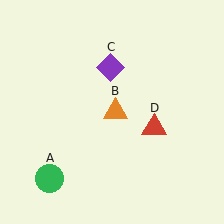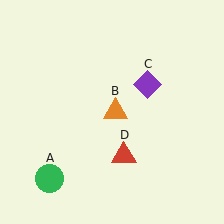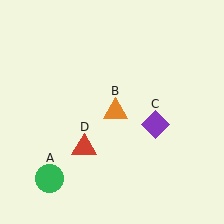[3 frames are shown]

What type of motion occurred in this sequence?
The purple diamond (object C), red triangle (object D) rotated clockwise around the center of the scene.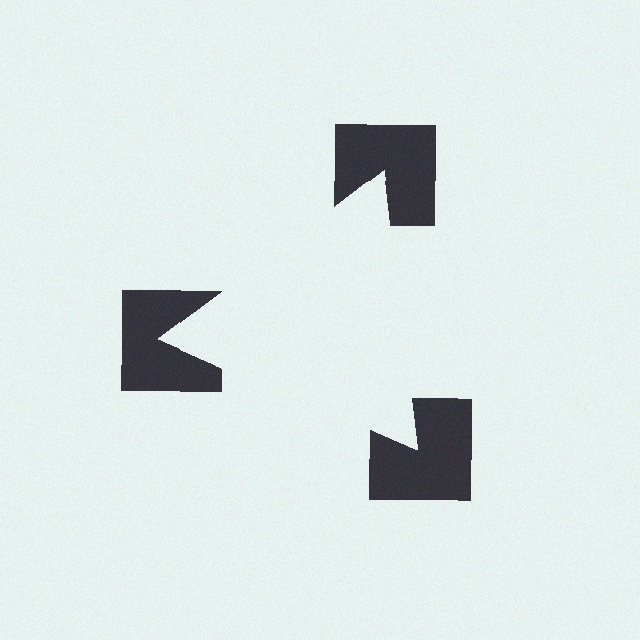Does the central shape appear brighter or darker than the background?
It typically appears slightly brighter than the background, even though no actual brightness change is drawn.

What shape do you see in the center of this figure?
An illusory triangle — its edges are inferred from the aligned wedge cuts in the notched squares, not physically drawn.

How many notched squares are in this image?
There are 3 — one at each vertex of the illusory triangle.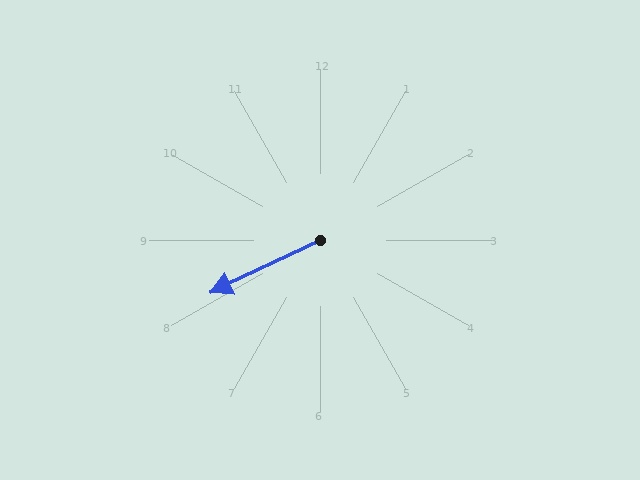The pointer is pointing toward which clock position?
Roughly 8 o'clock.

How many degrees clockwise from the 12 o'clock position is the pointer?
Approximately 245 degrees.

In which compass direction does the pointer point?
Southwest.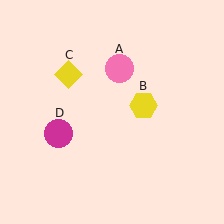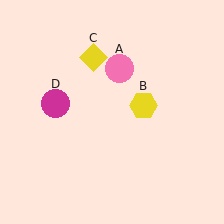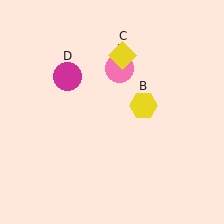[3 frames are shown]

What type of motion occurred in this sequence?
The yellow diamond (object C), magenta circle (object D) rotated clockwise around the center of the scene.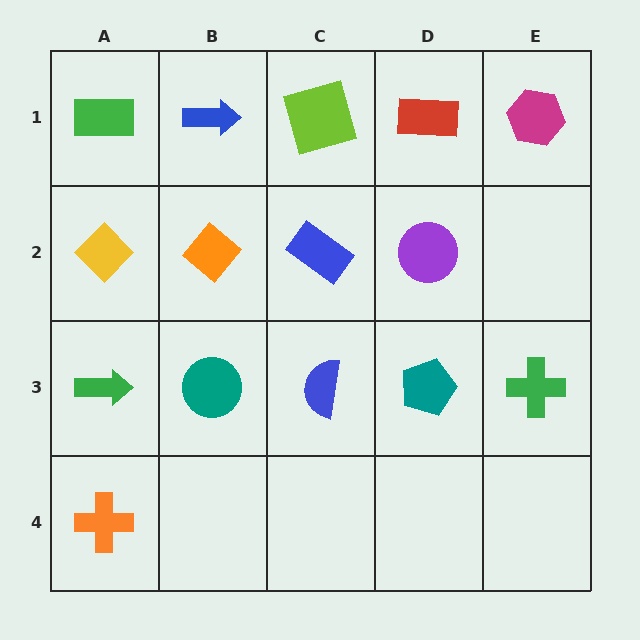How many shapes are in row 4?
1 shape.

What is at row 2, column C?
A blue rectangle.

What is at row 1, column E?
A magenta hexagon.